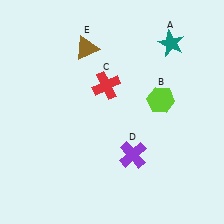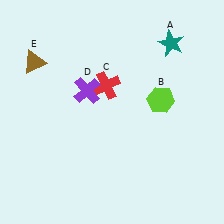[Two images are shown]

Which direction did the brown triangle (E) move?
The brown triangle (E) moved left.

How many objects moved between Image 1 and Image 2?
2 objects moved between the two images.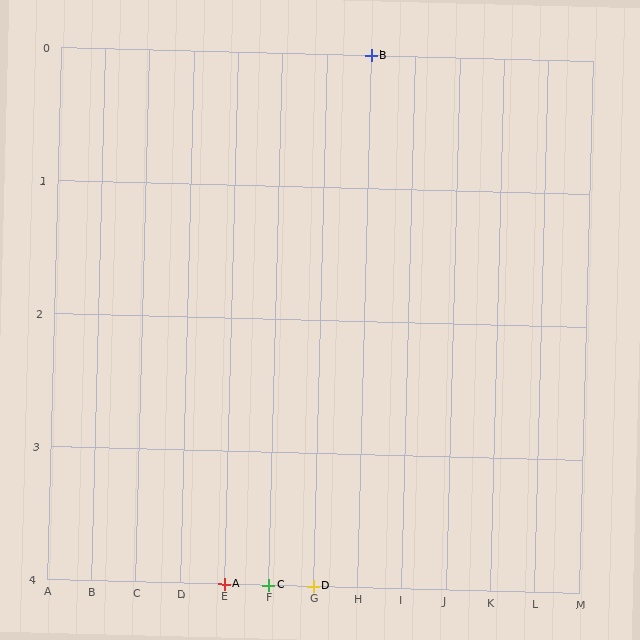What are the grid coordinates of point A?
Point A is at grid coordinates (E, 4).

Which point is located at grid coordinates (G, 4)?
Point D is at (G, 4).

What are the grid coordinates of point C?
Point C is at grid coordinates (F, 4).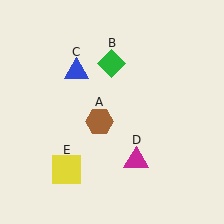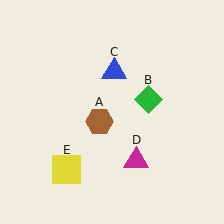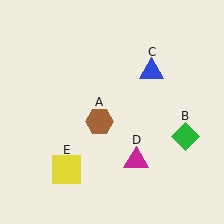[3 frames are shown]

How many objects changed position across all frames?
2 objects changed position: green diamond (object B), blue triangle (object C).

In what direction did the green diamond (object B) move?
The green diamond (object B) moved down and to the right.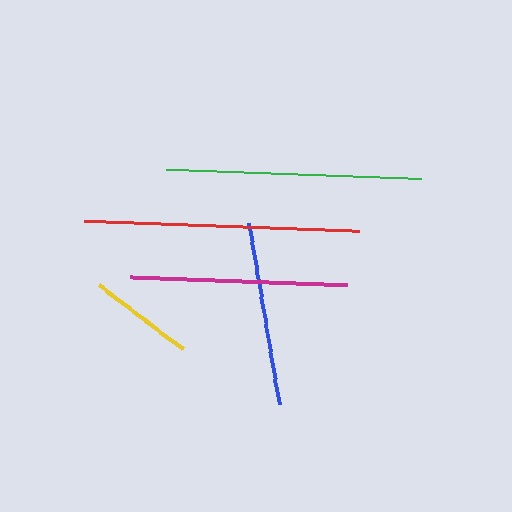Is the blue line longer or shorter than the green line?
The green line is longer than the blue line.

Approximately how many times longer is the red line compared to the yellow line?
The red line is approximately 2.6 times the length of the yellow line.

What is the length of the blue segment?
The blue segment is approximately 184 pixels long.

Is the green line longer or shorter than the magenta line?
The green line is longer than the magenta line.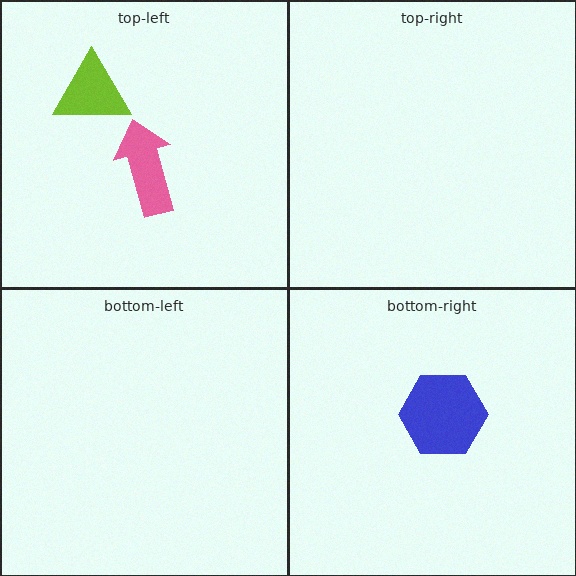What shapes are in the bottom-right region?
The blue hexagon.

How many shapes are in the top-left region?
2.